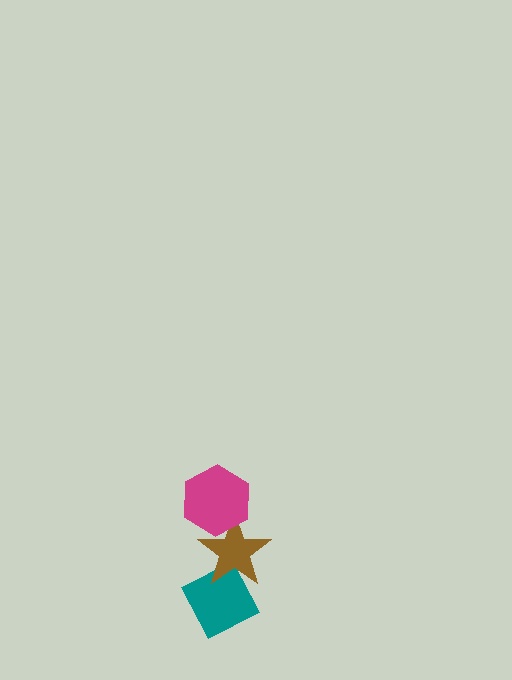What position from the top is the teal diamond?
The teal diamond is 3rd from the top.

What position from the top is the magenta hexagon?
The magenta hexagon is 1st from the top.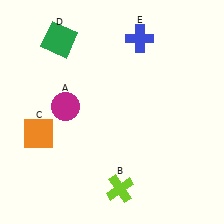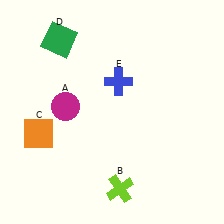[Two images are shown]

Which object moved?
The blue cross (E) moved down.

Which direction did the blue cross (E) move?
The blue cross (E) moved down.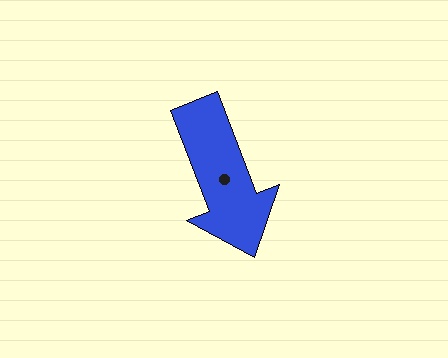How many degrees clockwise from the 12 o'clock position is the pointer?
Approximately 159 degrees.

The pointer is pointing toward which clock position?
Roughly 5 o'clock.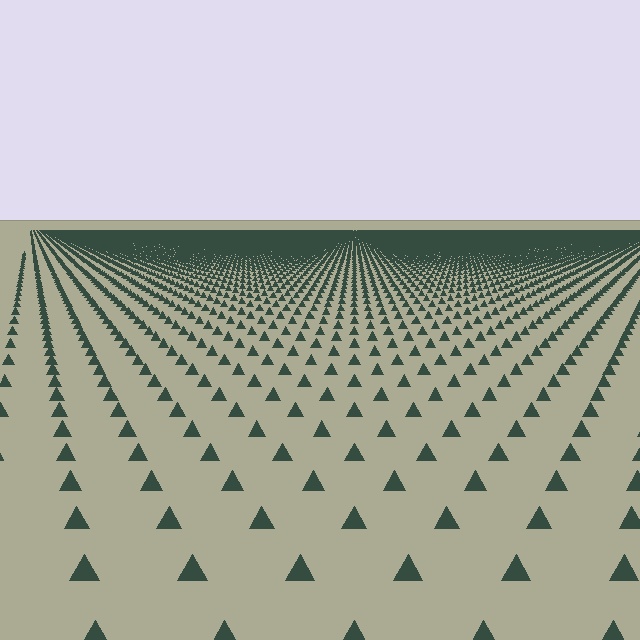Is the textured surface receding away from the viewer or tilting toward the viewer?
The surface is receding away from the viewer. Texture elements get smaller and denser toward the top.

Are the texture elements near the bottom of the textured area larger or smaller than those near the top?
Larger. Near the bottom, elements are closer to the viewer and appear at a bigger on-screen size.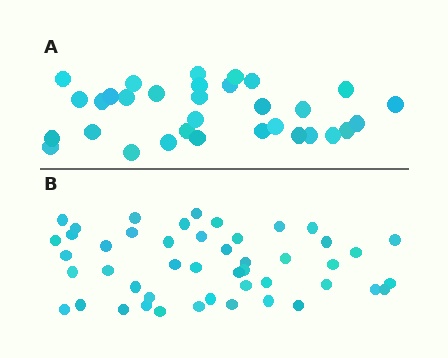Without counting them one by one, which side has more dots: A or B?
Region B (the bottom region) has more dots.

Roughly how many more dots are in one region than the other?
Region B has approximately 15 more dots than region A.